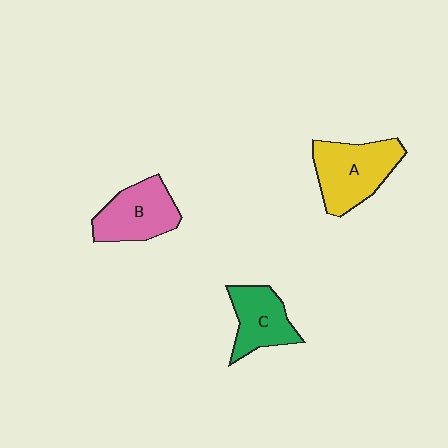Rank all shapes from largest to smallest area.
From largest to smallest: A (yellow), B (pink), C (green).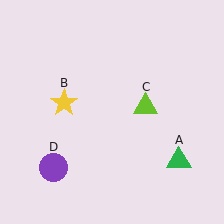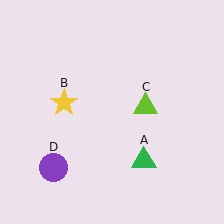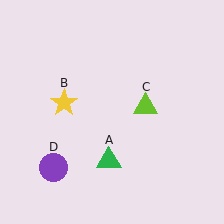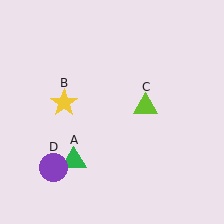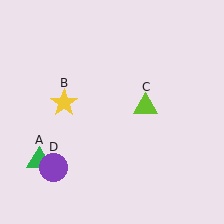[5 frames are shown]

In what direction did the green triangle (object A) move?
The green triangle (object A) moved left.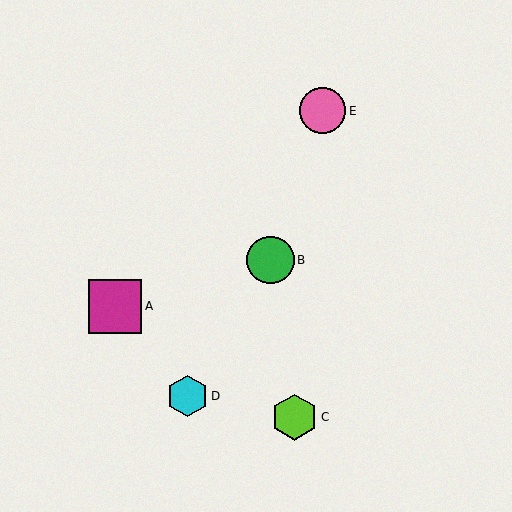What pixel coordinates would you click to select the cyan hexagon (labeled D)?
Click at (188, 396) to select the cyan hexagon D.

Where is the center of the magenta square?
The center of the magenta square is at (115, 306).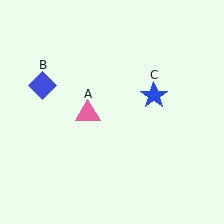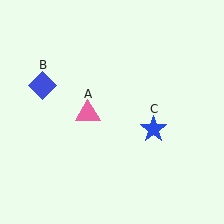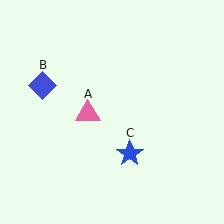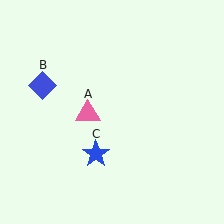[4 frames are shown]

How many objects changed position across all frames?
1 object changed position: blue star (object C).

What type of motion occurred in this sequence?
The blue star (object C) rotated clockwise around the center of the scene.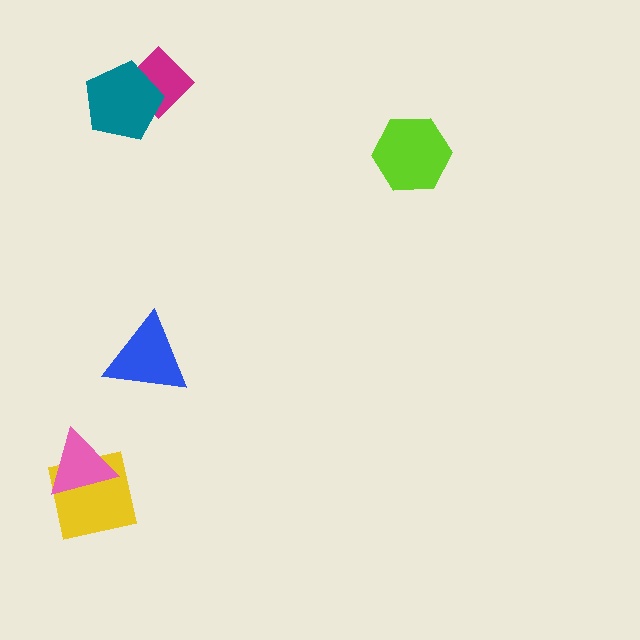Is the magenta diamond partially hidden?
Yes, it is partially covered by another shape.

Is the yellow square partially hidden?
Yes, it is partially covered by another shape.